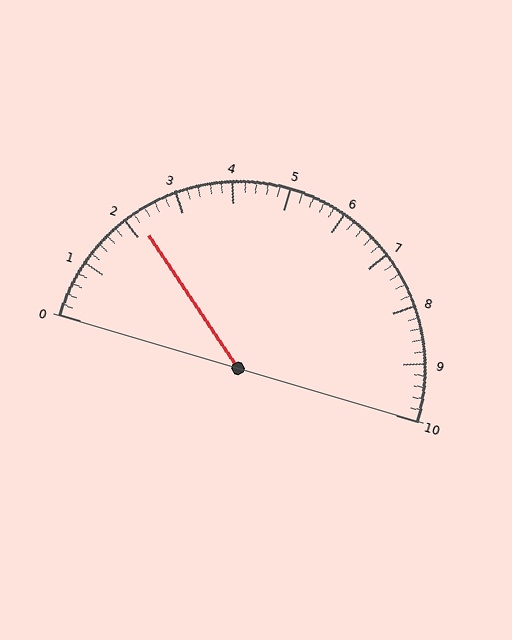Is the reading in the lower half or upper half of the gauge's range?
The reading is in the lower half of the range (0 to 10).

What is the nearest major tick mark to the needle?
The nearest major tick mark is 2.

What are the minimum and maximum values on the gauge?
The gauge ranges from 0 to 10.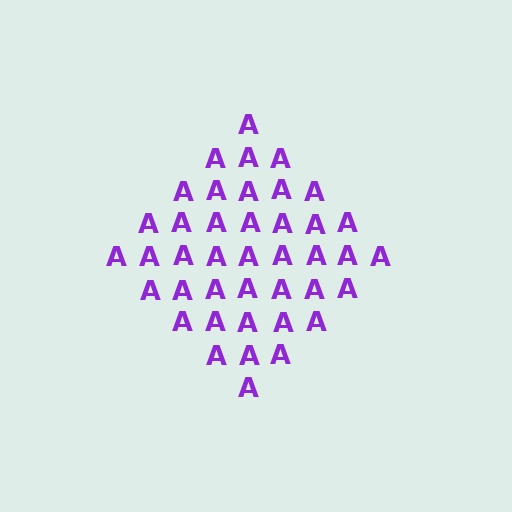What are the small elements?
The small elements are letter A's.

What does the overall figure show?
The overall figure shows a diamond.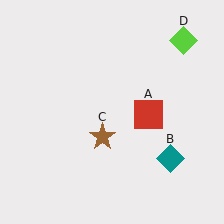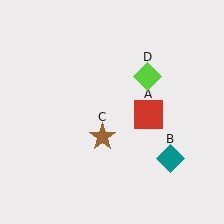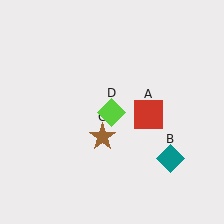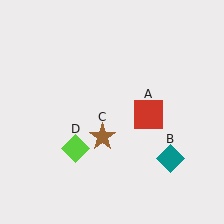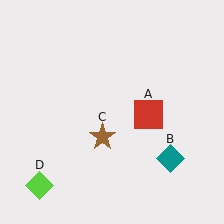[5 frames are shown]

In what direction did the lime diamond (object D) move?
The lime diamond (object D) moved down and to the left.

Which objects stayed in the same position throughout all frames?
Red square (object A) and teal diamond (object B) and brown star (object C) remained stationary.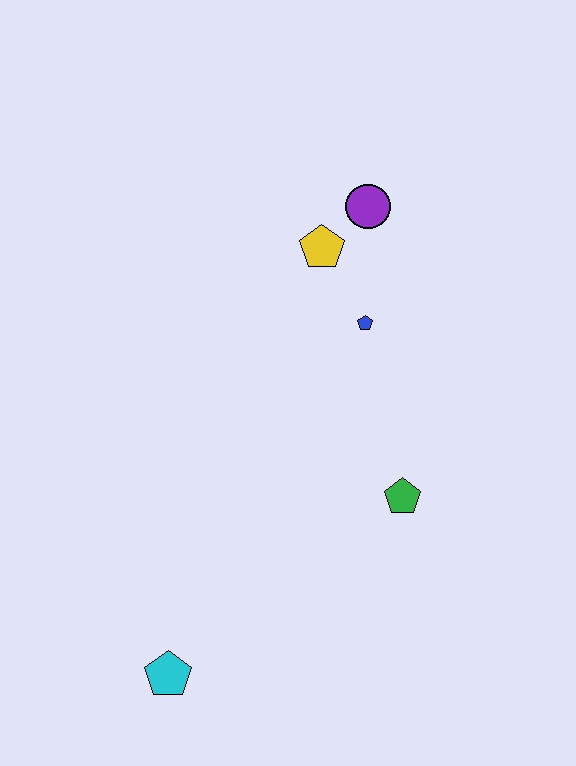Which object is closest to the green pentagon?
The blue pentagon is closest to the green pentagon.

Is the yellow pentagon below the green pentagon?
No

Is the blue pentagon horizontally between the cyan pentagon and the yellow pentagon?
No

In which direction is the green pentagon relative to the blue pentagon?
The green pentagon is below the blue pentagon.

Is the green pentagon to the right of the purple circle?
Yes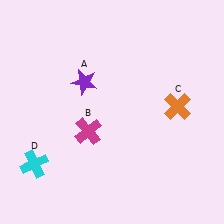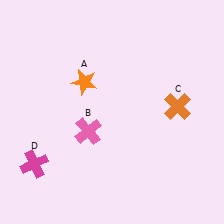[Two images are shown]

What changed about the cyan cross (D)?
In Image 1, D is cyan. In Image 2, it changed to magenta.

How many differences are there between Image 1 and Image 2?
There are 3 differences between the two images.